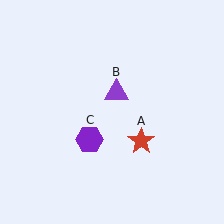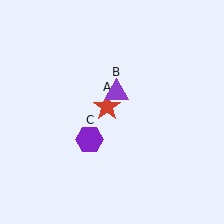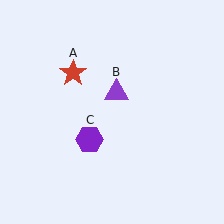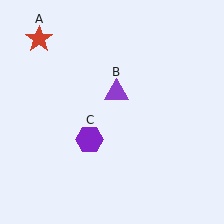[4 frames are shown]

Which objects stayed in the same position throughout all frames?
Purple triangle (object B) and purple hexagon (object C) remained stationary.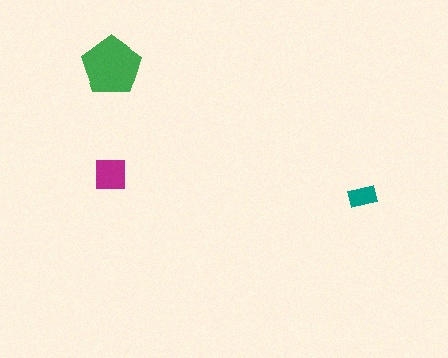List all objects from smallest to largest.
The teal rectangle, the magenta square, the green pentagon.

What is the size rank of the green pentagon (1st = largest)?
1st.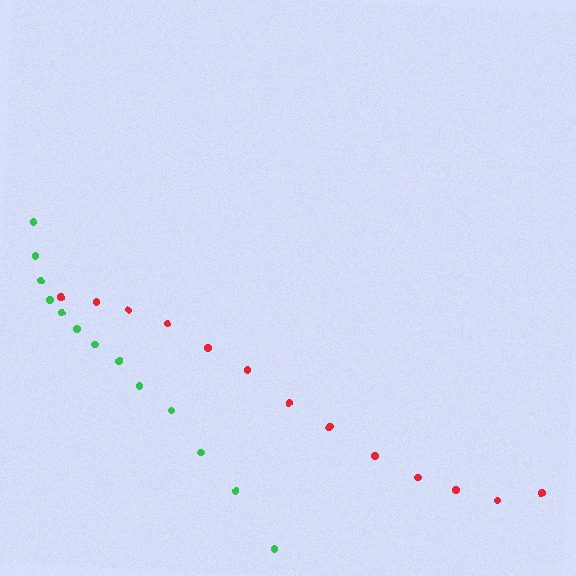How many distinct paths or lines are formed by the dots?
There are 2 distinct paths.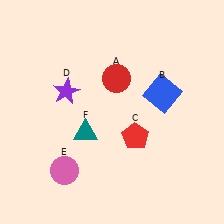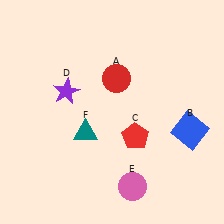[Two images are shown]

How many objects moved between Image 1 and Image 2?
2 objects moved between the two images.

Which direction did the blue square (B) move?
The blue square (B) moved down.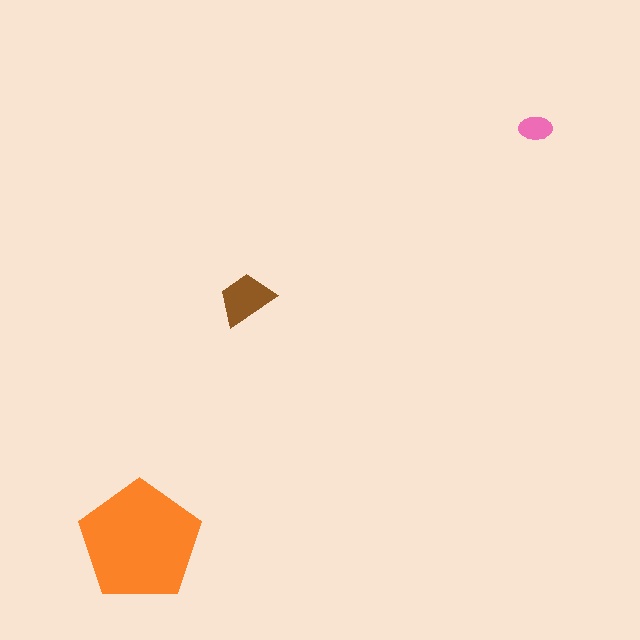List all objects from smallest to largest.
The pink ellipse, the brown trapezoid, the orange pentagon.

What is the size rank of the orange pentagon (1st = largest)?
1st.